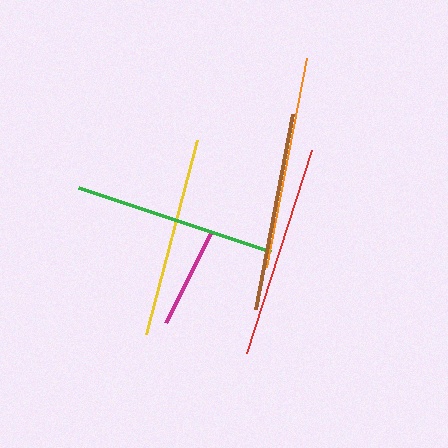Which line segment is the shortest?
The magenta line is the shortest at approximately 99 pixels.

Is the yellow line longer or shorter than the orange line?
The orange line is longer than the yellow line.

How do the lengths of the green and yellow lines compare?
The green and yellow lines are approximately the same length.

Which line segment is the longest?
The red line is the longest at approximately 213 pixels.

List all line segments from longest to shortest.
From longest to shortest: red, orange, green, yellow, brown, magenta.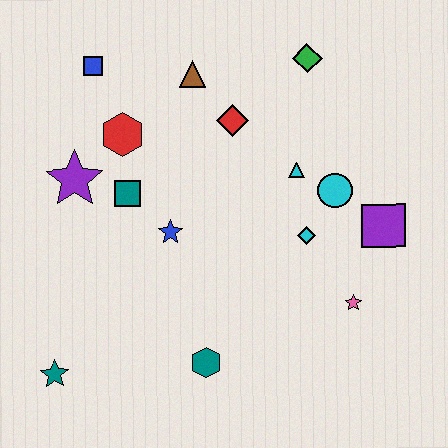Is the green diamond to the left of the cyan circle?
Yes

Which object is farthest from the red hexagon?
The pink star is farthest from the red hexagon.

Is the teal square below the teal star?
No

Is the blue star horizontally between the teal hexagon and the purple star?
Yes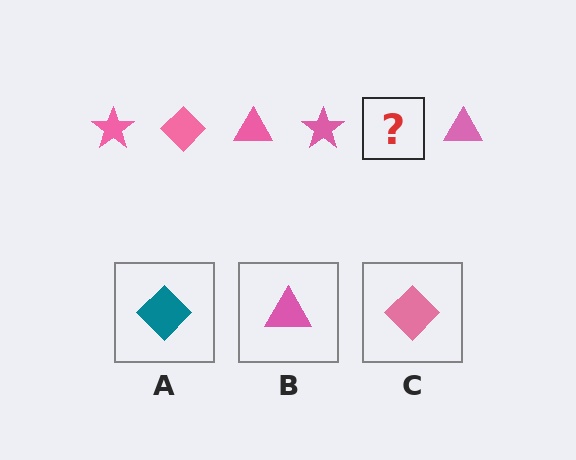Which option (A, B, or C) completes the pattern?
C.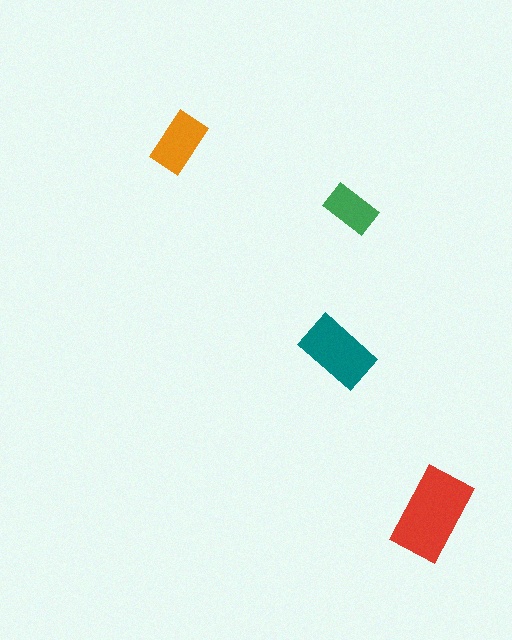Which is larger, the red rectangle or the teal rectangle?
The red one.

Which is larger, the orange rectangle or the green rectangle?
The orange one.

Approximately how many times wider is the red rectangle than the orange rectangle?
About 1.5 times wider.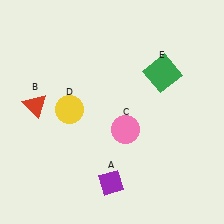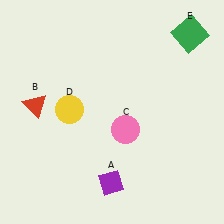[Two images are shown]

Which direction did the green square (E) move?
The green square (E) moved up.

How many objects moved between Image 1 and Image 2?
1 object moved between the two images.